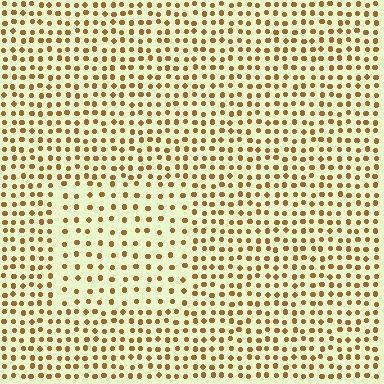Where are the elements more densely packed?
The elements are more densely packed outside the rectangle boundary.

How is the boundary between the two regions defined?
The boundary is defined by a change in element density (approximately 1.7x ratio). All elements are the same color, size, and shape.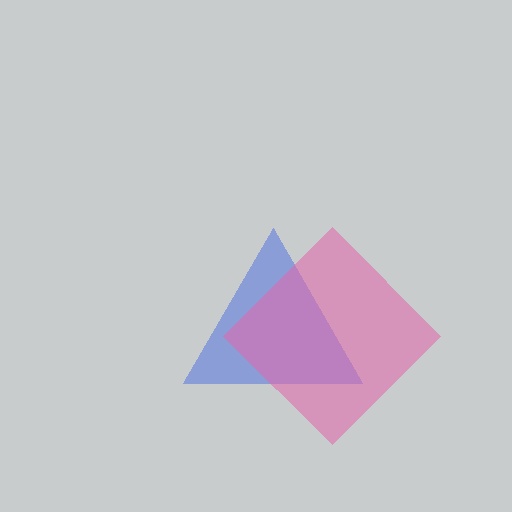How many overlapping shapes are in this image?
There are 2 overlapping shapes in the image.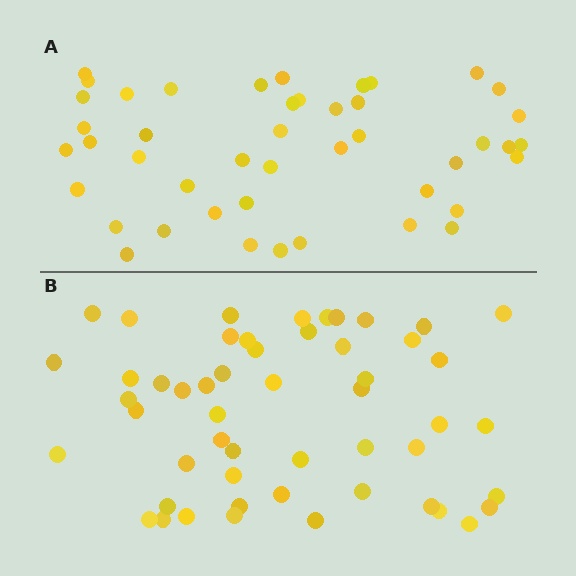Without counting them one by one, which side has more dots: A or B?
Region B (the bottom region) has more dots.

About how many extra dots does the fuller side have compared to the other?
Region B has roughly 8 or so more dots than region A.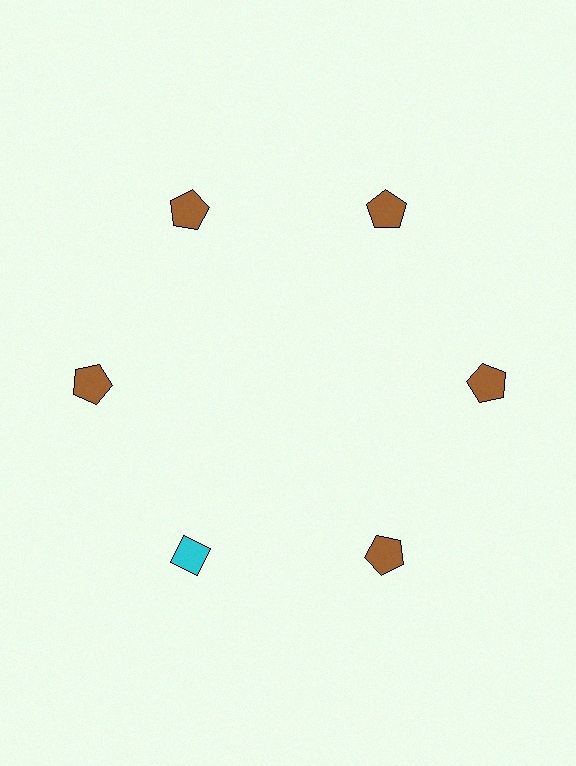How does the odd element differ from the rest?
It differs in both color (cyan instead of brown) and shape (diamond instead of pentagon).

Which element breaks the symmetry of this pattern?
The cyan diamond at roughly the 7 o'clock position breaks the symmetry. All other shapes are brown pentagons.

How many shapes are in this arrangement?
There are 6 shapes arranged in a ring pattern.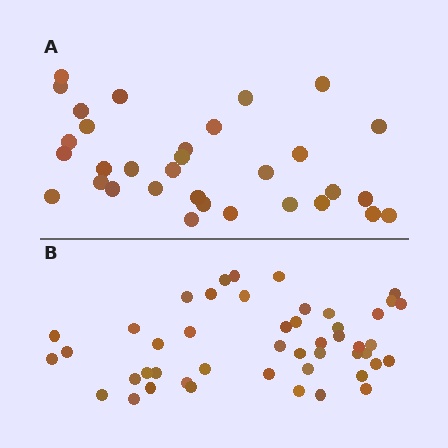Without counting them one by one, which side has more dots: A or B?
Region B (the bottom region) has more dots.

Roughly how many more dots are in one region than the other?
Region B has approximately 15 more dots than region A.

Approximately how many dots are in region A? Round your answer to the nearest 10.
About 30 dots. (The exact count is 32, which rounds to 30.)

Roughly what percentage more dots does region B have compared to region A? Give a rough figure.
About 45% more.